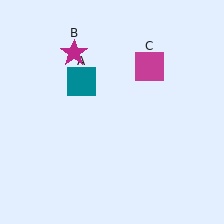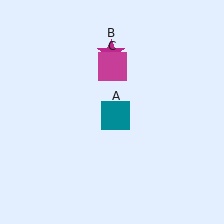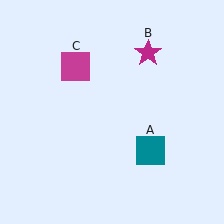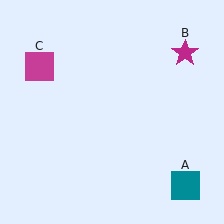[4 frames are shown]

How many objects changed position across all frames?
3 objects changed position: teal square (object A), magenta star (object B), magenta square (object C).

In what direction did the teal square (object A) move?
The teal square (object A) moved down and to the right.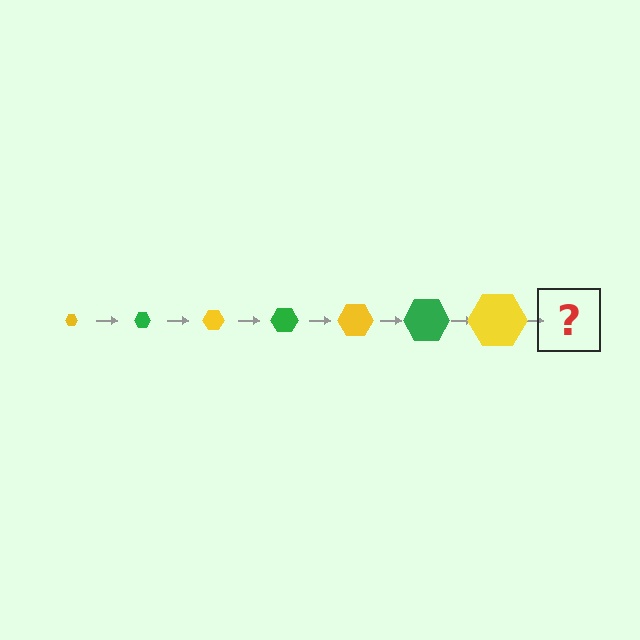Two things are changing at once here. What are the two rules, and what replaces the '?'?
The two rules are that the hexagon grows larger each step and the color cycles through yellow and green. The '?' should be a green hexagon, larger than the previous one.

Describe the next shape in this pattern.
It should be a green hexagon, larger than the previous one.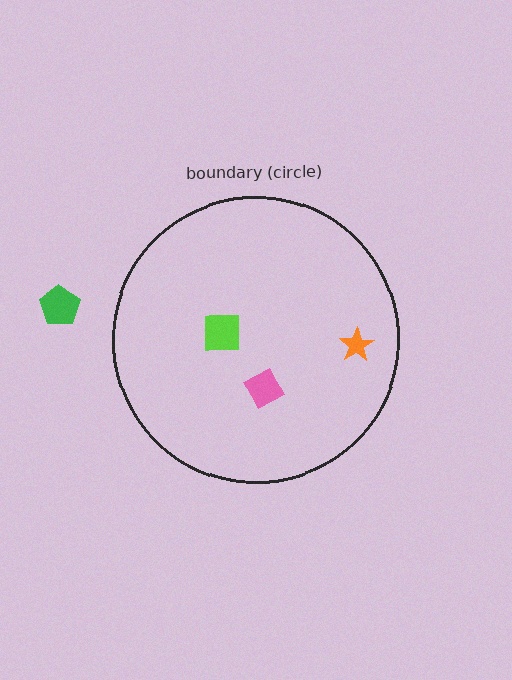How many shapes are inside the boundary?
3 inside, 1 outside.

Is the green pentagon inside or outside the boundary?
Outside.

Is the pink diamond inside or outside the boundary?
Inside.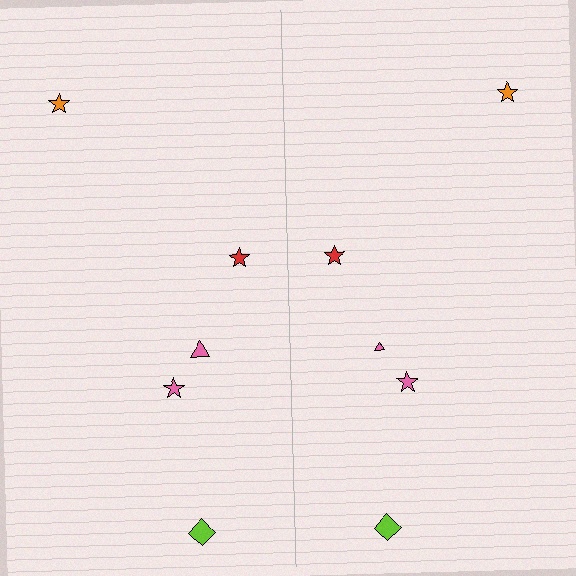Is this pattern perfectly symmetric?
No, the pattern is not perfectly symmetric. The pink triangle on the right side has a different size than its mirror counterpart.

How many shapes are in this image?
There are 10 shapes in this image.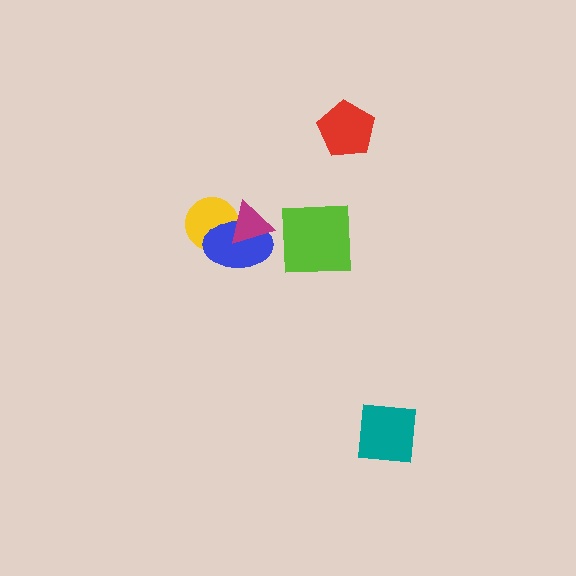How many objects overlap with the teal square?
0 objects overlap with the teal square.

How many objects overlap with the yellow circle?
2 objects overlap with the yellow circle.